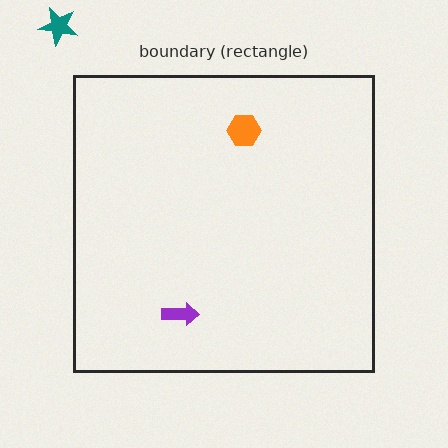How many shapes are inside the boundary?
2 inside, 1 outside.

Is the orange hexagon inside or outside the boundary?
Inside.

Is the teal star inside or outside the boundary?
Outside.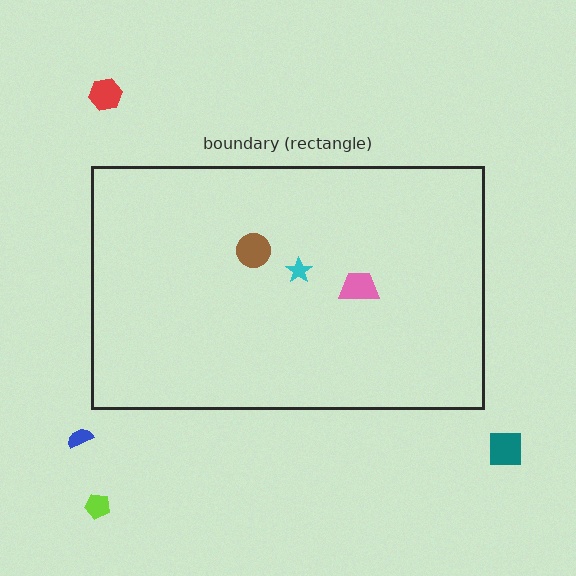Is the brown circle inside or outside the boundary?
Inside.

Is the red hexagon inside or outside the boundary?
Outside.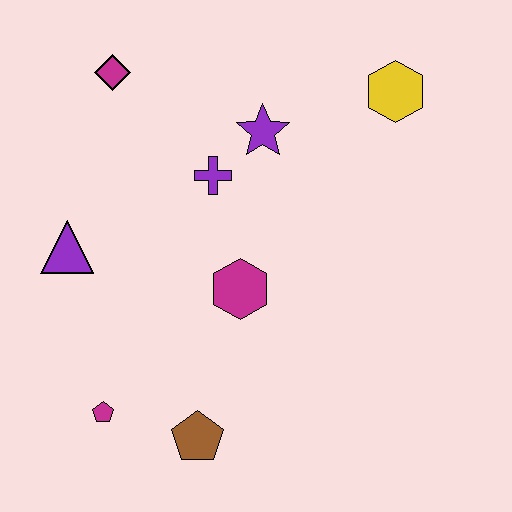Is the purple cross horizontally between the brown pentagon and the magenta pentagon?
No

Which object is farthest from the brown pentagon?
The yellow hexagon is farthest from the brown pentagon.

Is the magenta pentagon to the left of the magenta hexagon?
Yes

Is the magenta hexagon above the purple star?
No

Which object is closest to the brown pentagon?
The magenta pentagon is closest to the brown pentagon.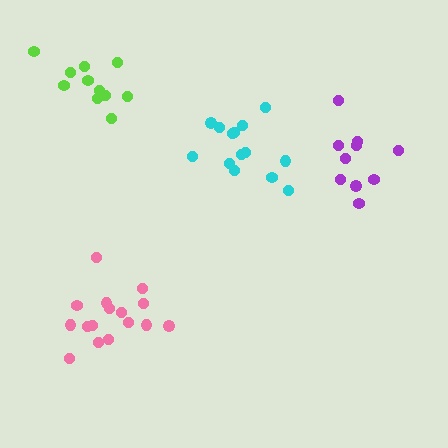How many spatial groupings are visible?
There are 4 spatial groupings.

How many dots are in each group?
Group 1: 11 dots, Group 2: 16 dots, Group 3: 10 dots, Group 4: 14 dots (51 total).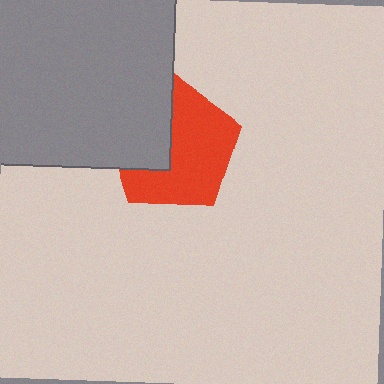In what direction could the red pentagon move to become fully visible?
The red pentagon could move right. That would shift it out from behind the gray square entirely.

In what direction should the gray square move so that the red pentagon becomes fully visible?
The gray square should move left. That is the shortest direction to clear the overlap and leave the red pentagon fully visible.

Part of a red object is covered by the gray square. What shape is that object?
It is a pentagon.